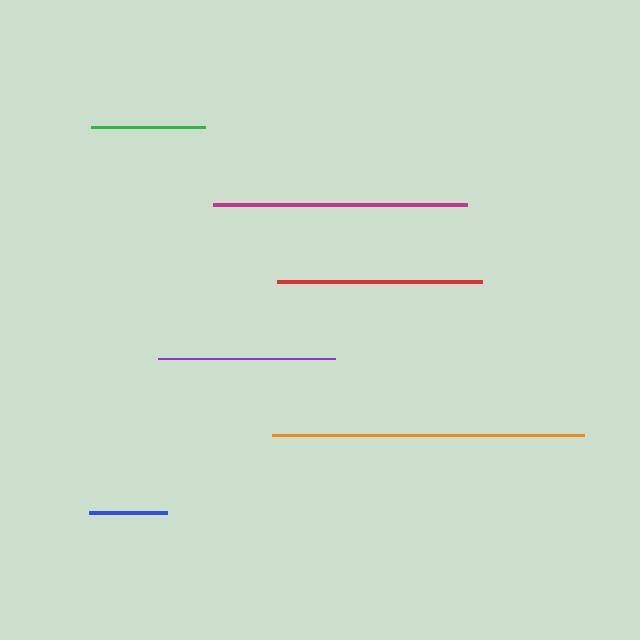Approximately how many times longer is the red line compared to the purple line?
The red line is approximately 1.2 times the length of the purple line.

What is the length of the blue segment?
The blue segment is approximately 78 pixels long.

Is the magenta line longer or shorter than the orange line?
The orange line is longer than the magenta line.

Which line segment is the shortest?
The blue line is the shortest at approximately 78 pixels.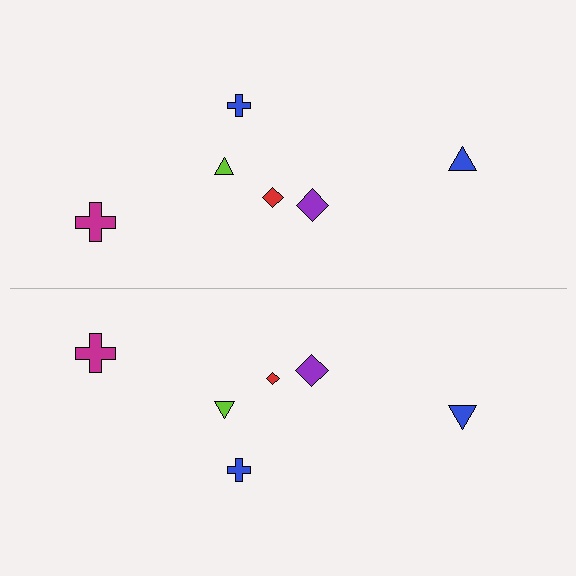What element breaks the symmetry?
The red diamond on the bottom side has a different size than its mirror counterpart.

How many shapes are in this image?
There are 12 shapes in this image.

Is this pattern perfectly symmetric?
No, the pattern is not perfectly symmetric. The red diamond on the bottom side has a different size than its mirror counterpart.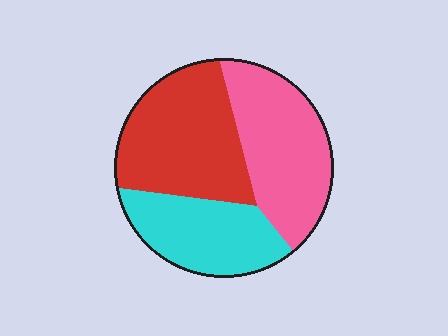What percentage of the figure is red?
Red covers about 40% of the figure.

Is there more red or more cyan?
Red.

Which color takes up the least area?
Cyan, at roughly 25%.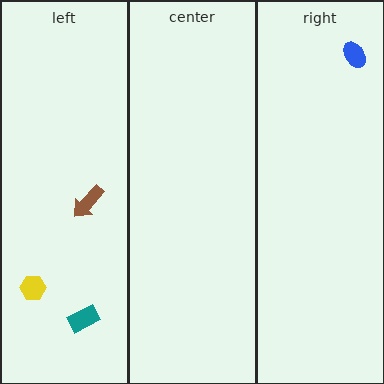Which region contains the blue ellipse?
The right region.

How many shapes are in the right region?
1.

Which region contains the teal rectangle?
The left region.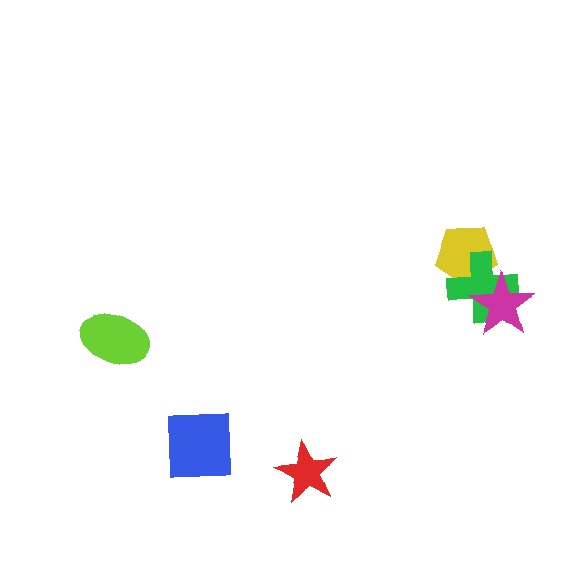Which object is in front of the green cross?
The magenta star is in front of the green cross.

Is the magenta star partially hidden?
No, no other shape covers it.